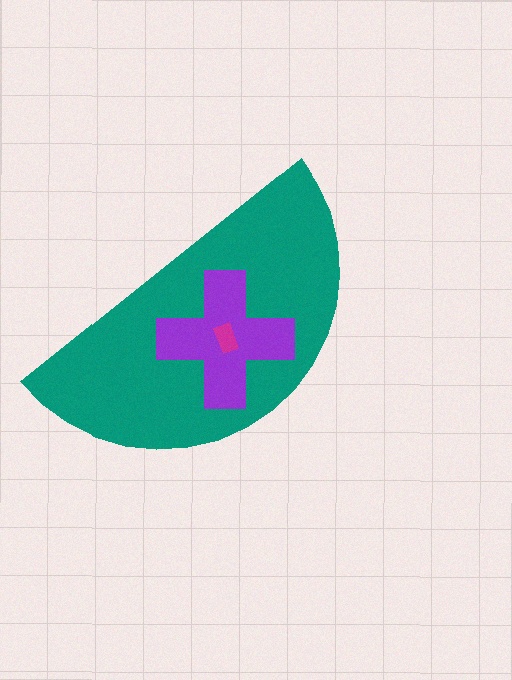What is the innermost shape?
The magenta rectangle.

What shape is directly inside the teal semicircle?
The purple cross.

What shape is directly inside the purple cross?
The magenta rectangle.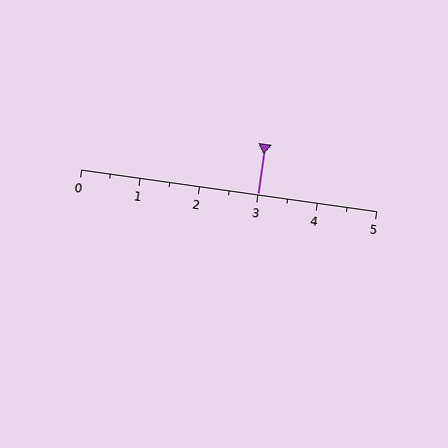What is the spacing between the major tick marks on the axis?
The major ticks are spaced 1 apart.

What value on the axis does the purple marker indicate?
The marker indicates approximately 3.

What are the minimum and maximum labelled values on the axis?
The axis runs from 0 to 5.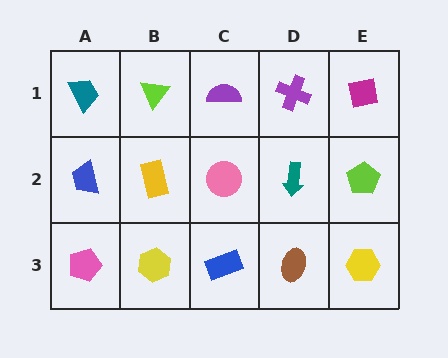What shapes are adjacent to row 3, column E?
A lime pentagon (row 2, column E), a brown ellipse (row 3, column D).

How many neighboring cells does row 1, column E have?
2.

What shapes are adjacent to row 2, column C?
A purple semicircle (row 1, column C), a blue rectangle (row 3, column C), a yellow rectangle (row 2, column B), a teal arrow (row 2, column D).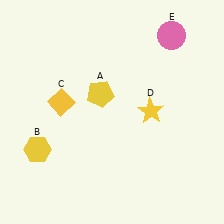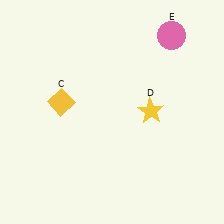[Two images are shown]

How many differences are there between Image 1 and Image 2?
There are 2 differences between the two images.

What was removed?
The yellow pentagon (A), the yellow hexagon (B) were removed in Image 2.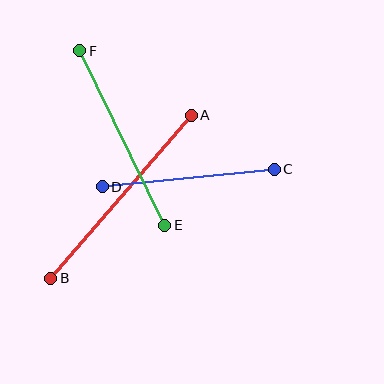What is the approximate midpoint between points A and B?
The midpoint is at approximately (121, 197) pixels.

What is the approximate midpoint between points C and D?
The midpoint is at approximately (188, 178) pixels.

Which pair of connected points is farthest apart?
Points A and B are farthest apart.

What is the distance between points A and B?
The distance is approximately 215 pixels.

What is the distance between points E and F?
The distance is approximately 194 pixels.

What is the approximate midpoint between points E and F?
The midpoint is at approximately (122, 138) pixels.